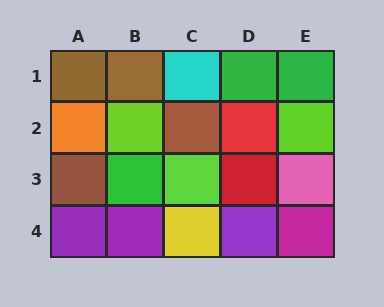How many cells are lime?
3 cells are lime.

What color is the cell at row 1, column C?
Cyan.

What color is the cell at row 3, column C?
Lime.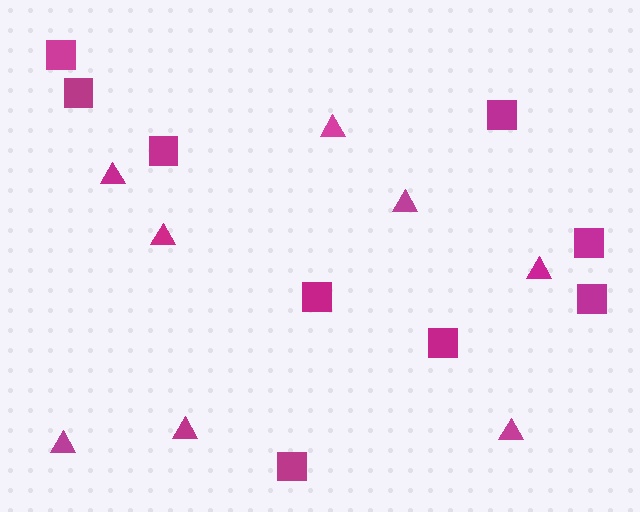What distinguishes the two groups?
There are 2 groups: one group of triangles (8) and one group of squares (9).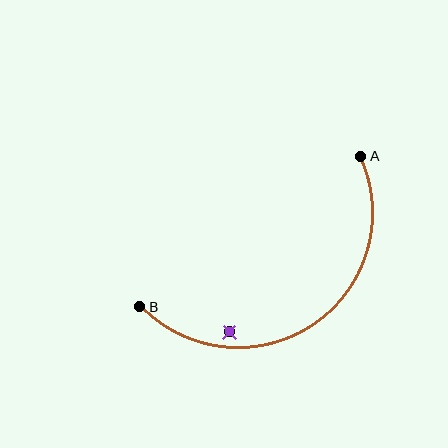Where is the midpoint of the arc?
The arc midpoint is the point on the curve farthest from the straight line joining A and B. It sits below and to the right of that line.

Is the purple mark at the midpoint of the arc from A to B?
No — the purple mark does not lie on the arc at all. It sits slightly inside the curve.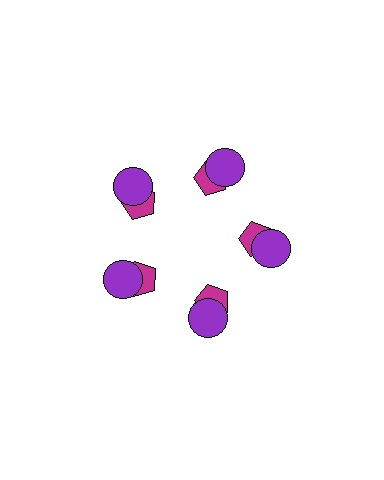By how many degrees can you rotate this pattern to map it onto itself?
The pattern maps onto itself every 72 degrees of rotation.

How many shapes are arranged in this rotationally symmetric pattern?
There are 10 shapes, arranged in 5 groups of 2.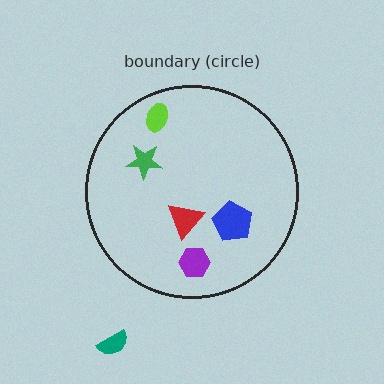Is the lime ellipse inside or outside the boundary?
Inside.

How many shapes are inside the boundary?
5 inside, 1 outside.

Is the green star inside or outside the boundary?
Inside.